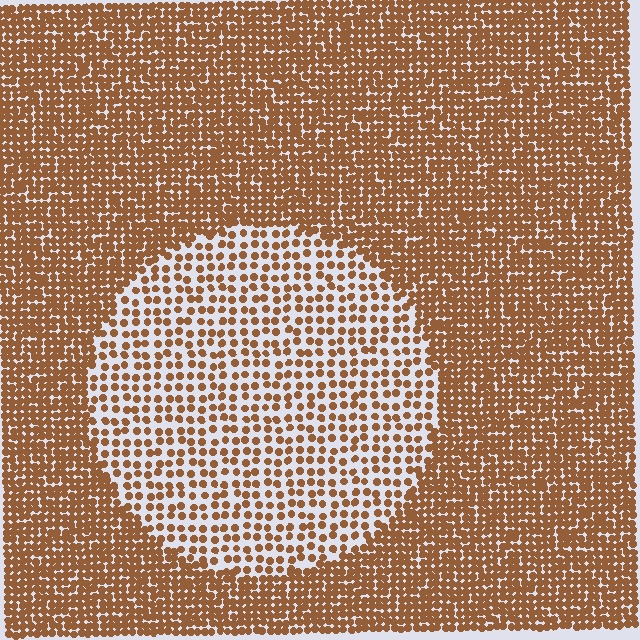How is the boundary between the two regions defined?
The boundary is defined by a change in element density (approximately 2.2x ratio). All elements are the same color, size, and shape.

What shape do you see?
I see a circle.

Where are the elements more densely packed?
The elements are more densely packed outside the circle boundary.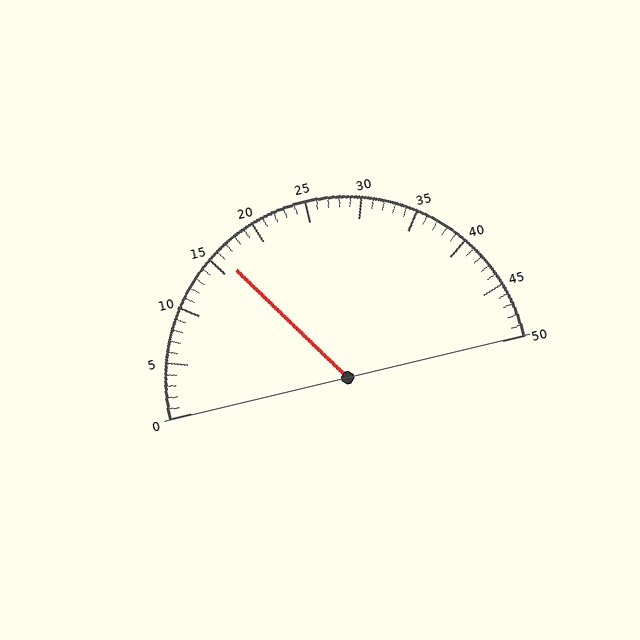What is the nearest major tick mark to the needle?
The nearest major tick mark is 15.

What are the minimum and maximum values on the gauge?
The gauge ranges from 0 to 50.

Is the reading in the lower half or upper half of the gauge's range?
The reading is in the lower half of the range (0 to 50).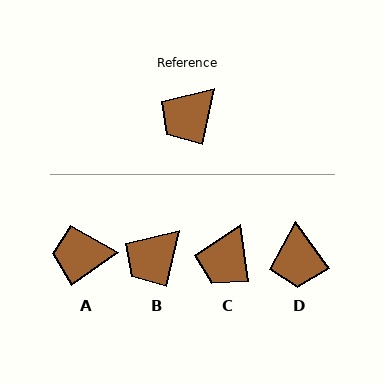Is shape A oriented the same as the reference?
No, it is off by about 43 degrees.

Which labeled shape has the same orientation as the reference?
B.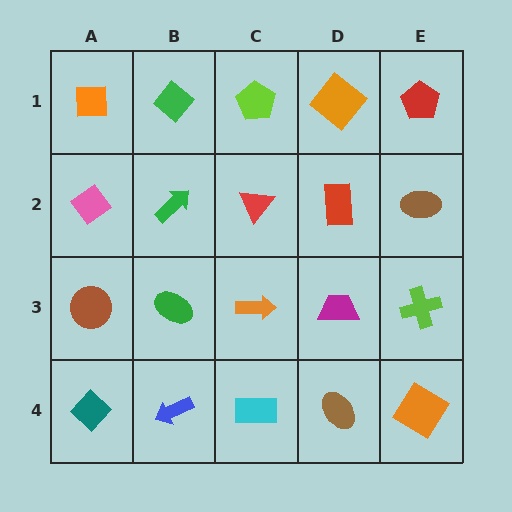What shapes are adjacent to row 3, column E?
A brown ellipse (row 2, column E), an orange diamond (row 4, column E), a magenta trapezoid (row 3, column D).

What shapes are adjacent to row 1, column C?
A red triangle (row 2, column C), a green diamond (row 1, column B), an orange diamond (row 1, column D).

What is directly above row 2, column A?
An orange square.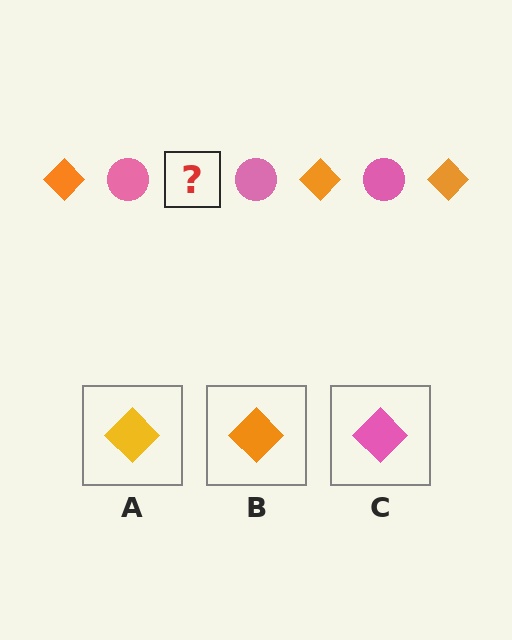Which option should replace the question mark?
Option B.